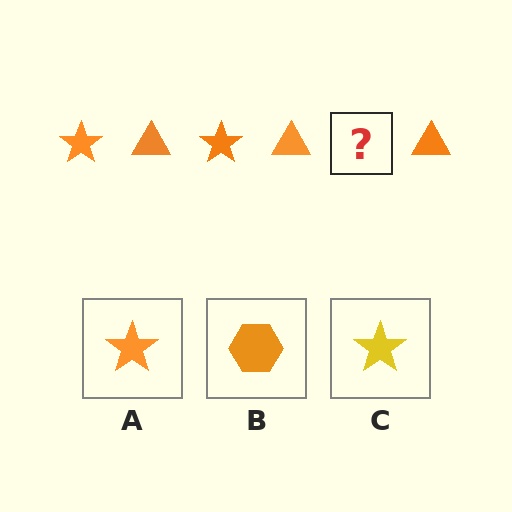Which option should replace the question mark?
Option A.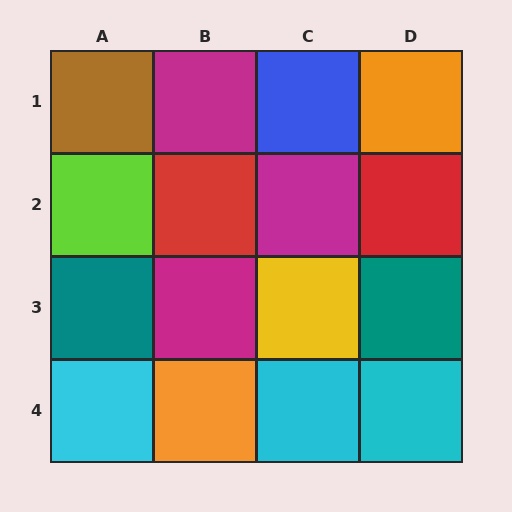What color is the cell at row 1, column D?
Orange.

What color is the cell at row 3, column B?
Magenta.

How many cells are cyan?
3 cells are cyan.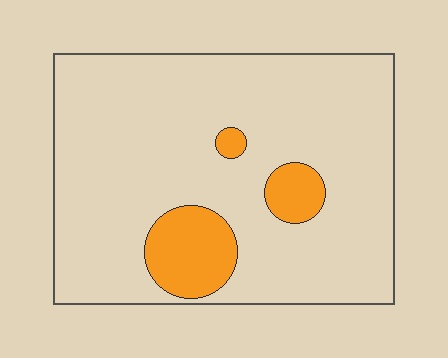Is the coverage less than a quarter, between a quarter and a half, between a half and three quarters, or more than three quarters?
Less than a quarter.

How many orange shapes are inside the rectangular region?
3.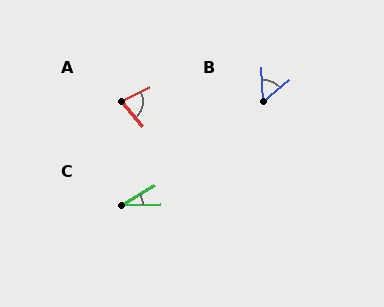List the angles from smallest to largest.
C (29°), B (51°), A (76°).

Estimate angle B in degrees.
Approximately 51 degrees.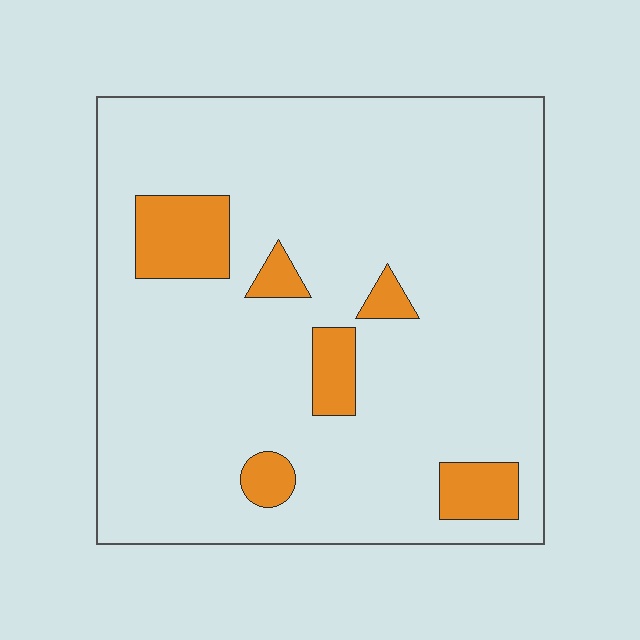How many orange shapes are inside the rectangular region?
6.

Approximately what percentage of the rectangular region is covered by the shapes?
Approximately 10%.